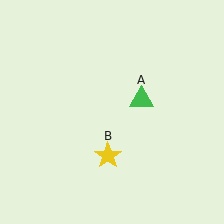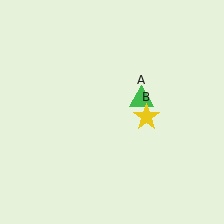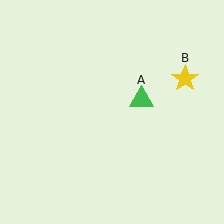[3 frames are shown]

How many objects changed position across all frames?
1 object changed position: yellow star (object B).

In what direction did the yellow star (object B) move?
The yellow star (object B) moved up and to the right.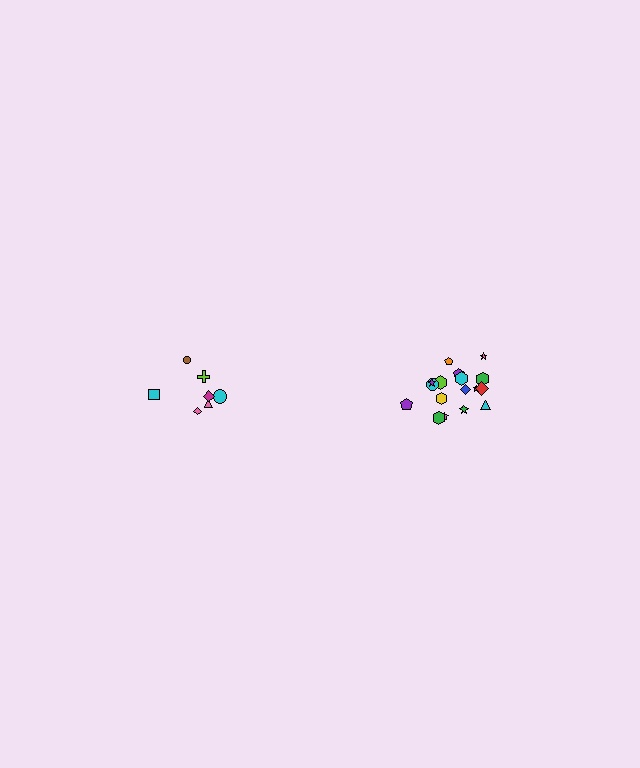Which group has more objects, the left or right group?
The right group.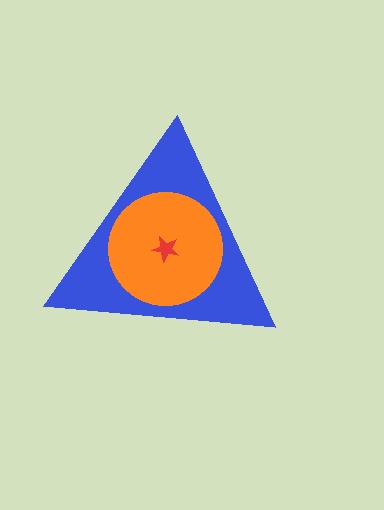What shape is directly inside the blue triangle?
The orange circle.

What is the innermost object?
The red star.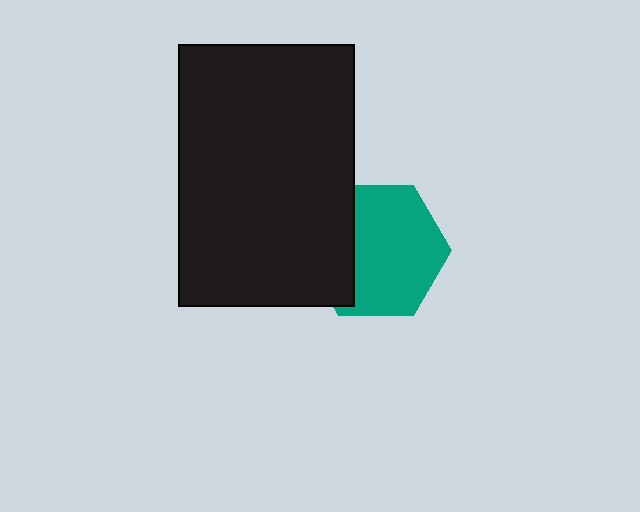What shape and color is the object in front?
The object in front is a black rectangle.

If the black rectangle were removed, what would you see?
You would see the complete teal hexagon.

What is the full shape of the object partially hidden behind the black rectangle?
The partially hidden object is a teal hexagon.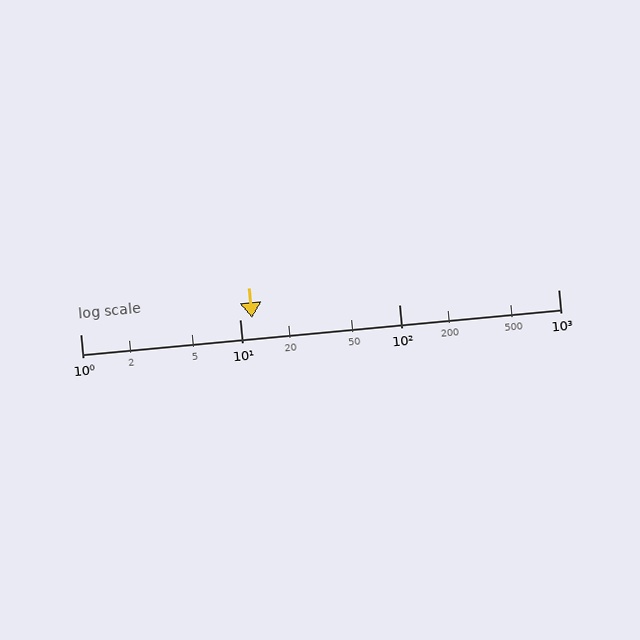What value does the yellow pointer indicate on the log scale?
The pointer indicates approximately 12.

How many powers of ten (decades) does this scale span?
The scale spans 3 decades, from 1 to 1000.